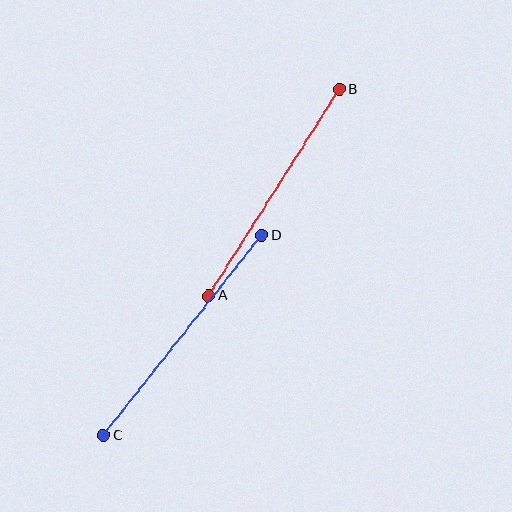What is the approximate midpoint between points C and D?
The midpoint is at approximately (183, 335) pixels.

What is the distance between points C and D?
The distance is approximately 256 pixels.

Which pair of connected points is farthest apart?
Points C and D are farthest apart.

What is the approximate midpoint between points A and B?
The midpoint is at approximately (274, 193) pixels.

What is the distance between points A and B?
The distance is approximately 244 pixels.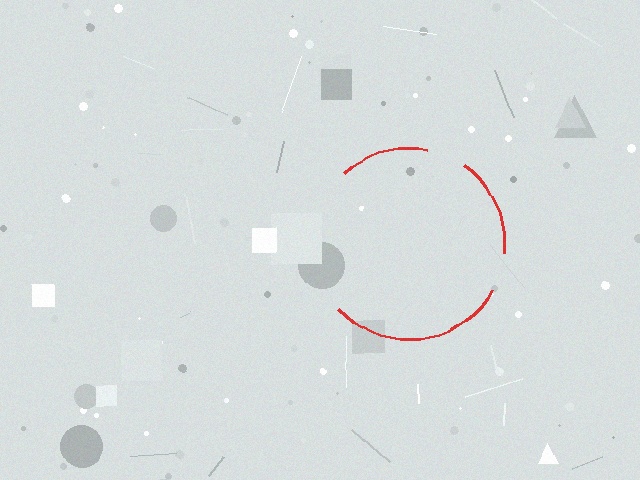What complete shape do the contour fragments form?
The contour fragments form a circle.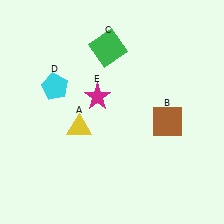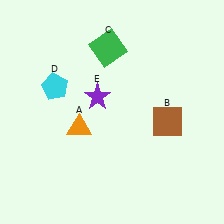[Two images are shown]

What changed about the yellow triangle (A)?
In Image 1, A is yellow. In Image 2, it changed to orange.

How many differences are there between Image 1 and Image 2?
There are 2 differences between the two images.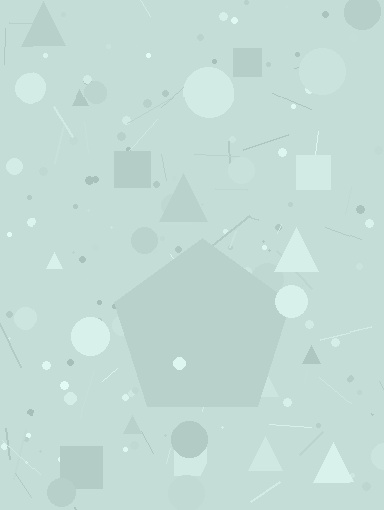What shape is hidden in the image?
A pentagon is hidden in the image.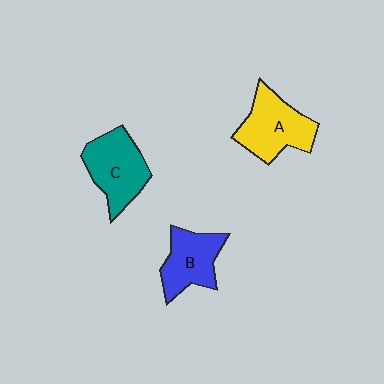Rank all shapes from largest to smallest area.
From largest to smallest: A (yellow), C (teal), B (blue).